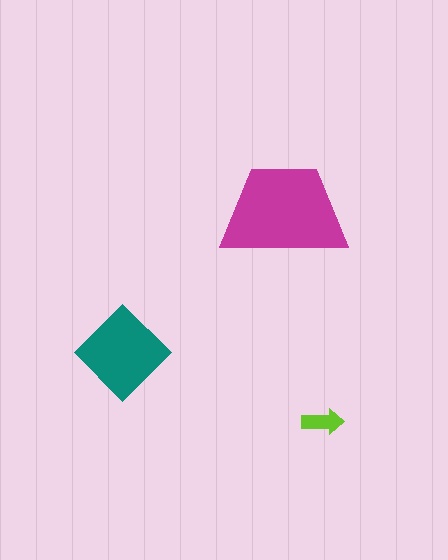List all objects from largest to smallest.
The magenta trapezoid, the teal diamond, the lime arrow.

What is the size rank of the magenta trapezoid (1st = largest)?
1st.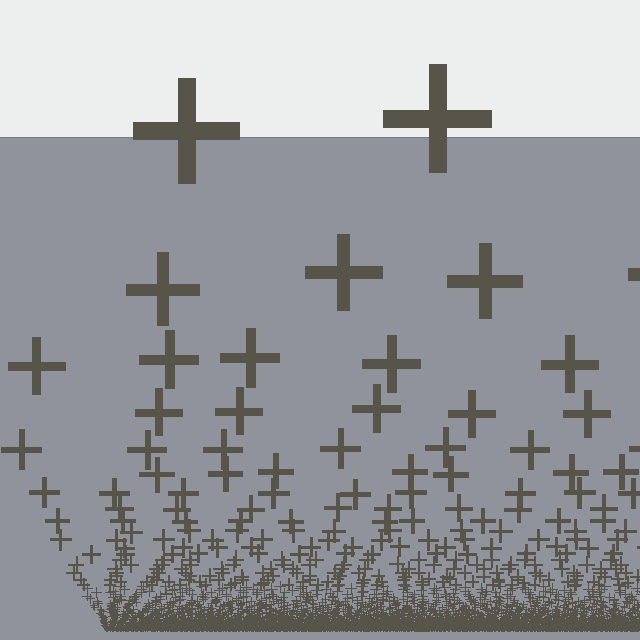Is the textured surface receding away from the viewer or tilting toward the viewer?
The surface appears to tilt toward the viewer. Texture elements get larger and sparser toward the top.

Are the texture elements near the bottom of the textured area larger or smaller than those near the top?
Smaller. The gradient is inverted — elements near the bottom are smaller and denser.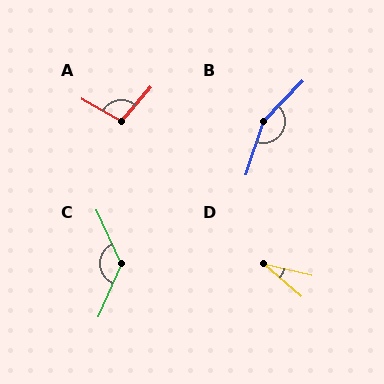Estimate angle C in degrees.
Approximately 132 degrees.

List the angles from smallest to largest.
D (28°), A (102°), C (132°), B (153°).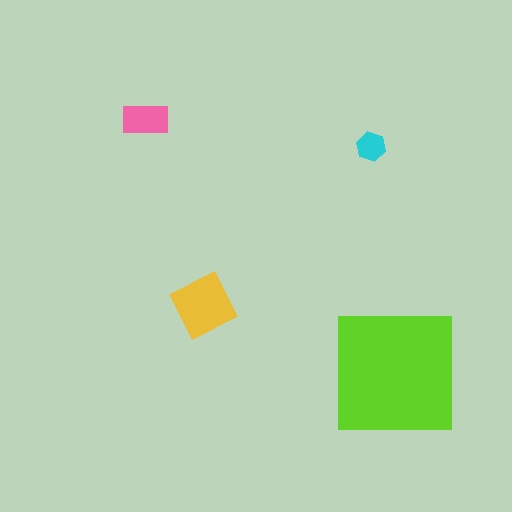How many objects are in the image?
There are 4 objects in the image.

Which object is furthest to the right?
The lime square is rightmost.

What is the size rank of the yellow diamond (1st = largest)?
2nd.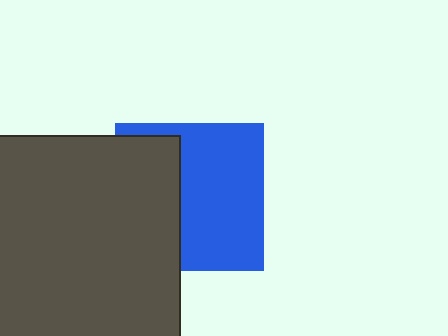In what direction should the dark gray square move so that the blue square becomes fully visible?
The dark gray square should move left. That is the shortest direction to clear the overlap and leave the blue square fully visible.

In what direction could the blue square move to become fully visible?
The blue square could move right. That would shift it out from behind the dark gray square entirely.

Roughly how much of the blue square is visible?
About half of it is visible (roughly 59%).